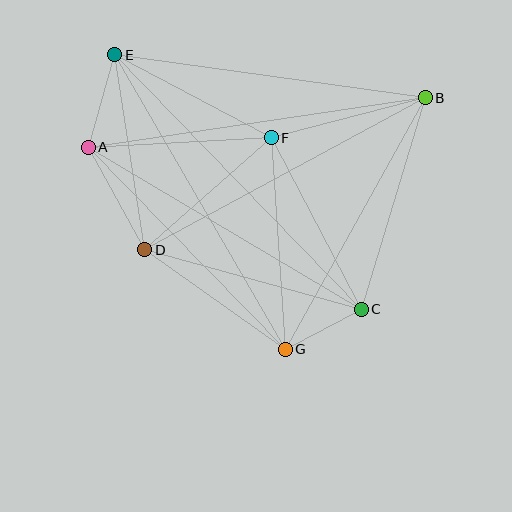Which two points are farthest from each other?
Points C and E are farthest from each other.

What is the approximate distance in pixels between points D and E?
The distance between D and E is approximately 197 pixels.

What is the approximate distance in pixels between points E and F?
The distance between E and F is approximately 177 pixels.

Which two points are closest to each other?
Points C and G are closest to each other.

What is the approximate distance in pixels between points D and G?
The distance between D and G is approximately 172 pixels.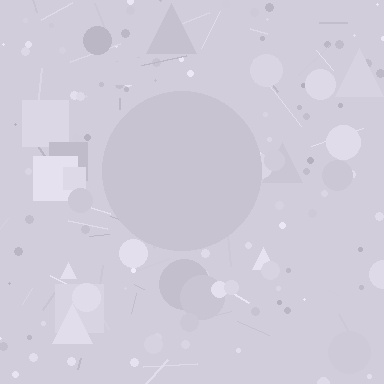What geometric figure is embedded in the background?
A circle is embedded in the background.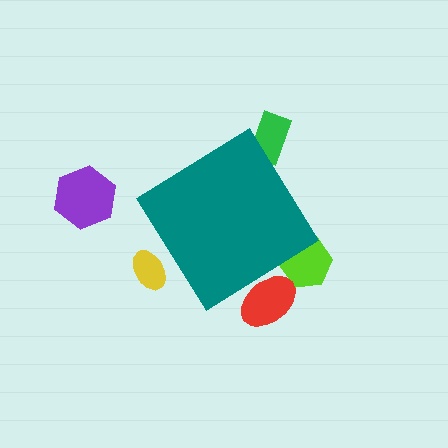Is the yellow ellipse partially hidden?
Yes, the yellow ellipse is partially hidden behind the teal diamond.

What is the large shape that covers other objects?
A teal diamond.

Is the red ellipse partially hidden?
Yes, the red ellipse is partially hidden behind the teal diamond.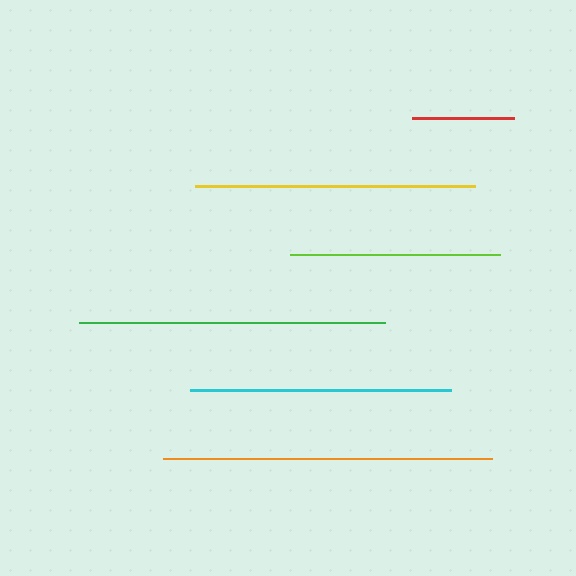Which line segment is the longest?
The orange line is the longest at approximately 329 pixels.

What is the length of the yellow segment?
The yellow segment is approximately 280 pixels long.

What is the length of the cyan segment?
The cyan segment is approximately 260 pixels long.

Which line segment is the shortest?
The red line is the shortest at approximately 102 pixels.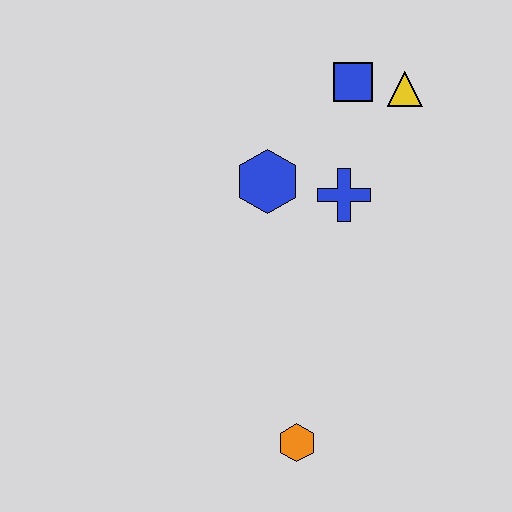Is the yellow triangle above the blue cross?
Yes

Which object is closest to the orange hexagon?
The blue cross is closest to the orange hexagon.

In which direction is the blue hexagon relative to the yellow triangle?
The blue hexagon is to the left of the yellow triangle.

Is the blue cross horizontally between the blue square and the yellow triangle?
No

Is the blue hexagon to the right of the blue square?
No